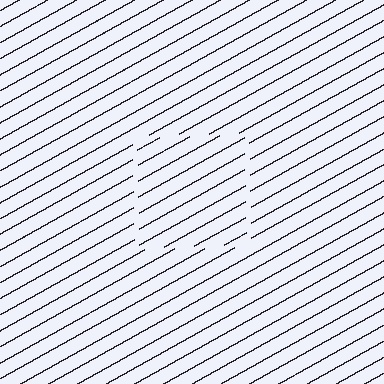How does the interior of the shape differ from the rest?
The interior of the shape contains the same grating, shifted by half a period — the contour is defined by the phase discontinuity where line-ends from the inner and outer gratings abut.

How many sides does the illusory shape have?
4 sides — the line-ends trace a square.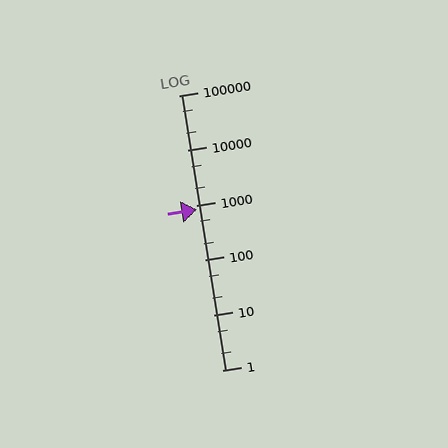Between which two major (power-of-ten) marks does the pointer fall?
The pointer is between 100 and 1000.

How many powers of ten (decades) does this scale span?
The scale spans 5 decades, from 1 to 100000.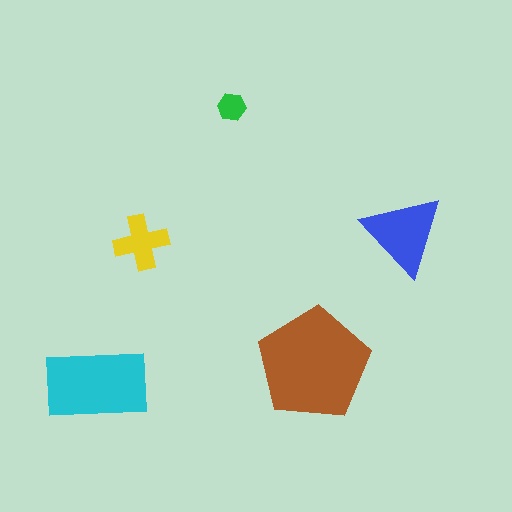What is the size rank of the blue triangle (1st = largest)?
3rd.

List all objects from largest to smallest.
The brown pentagon, the cyan rectangle, the blue triangle, the yellow cross, the green hexagon.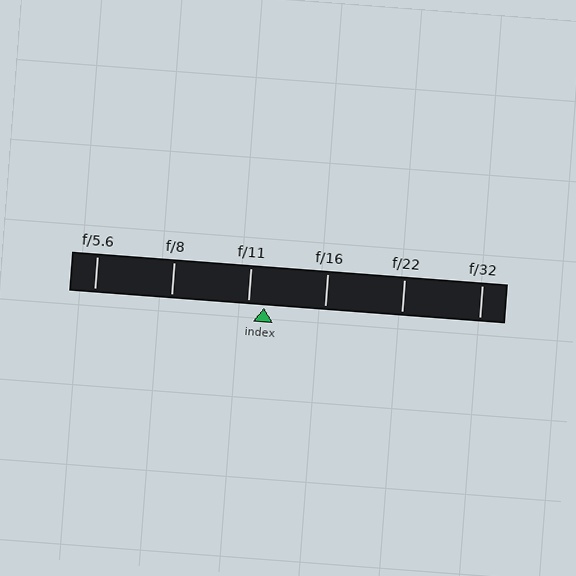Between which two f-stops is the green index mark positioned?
The index mark is between f/11 and f/16.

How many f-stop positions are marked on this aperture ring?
There are 6 f-stop positions marked.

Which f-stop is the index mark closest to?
The index mark is closest to f/11.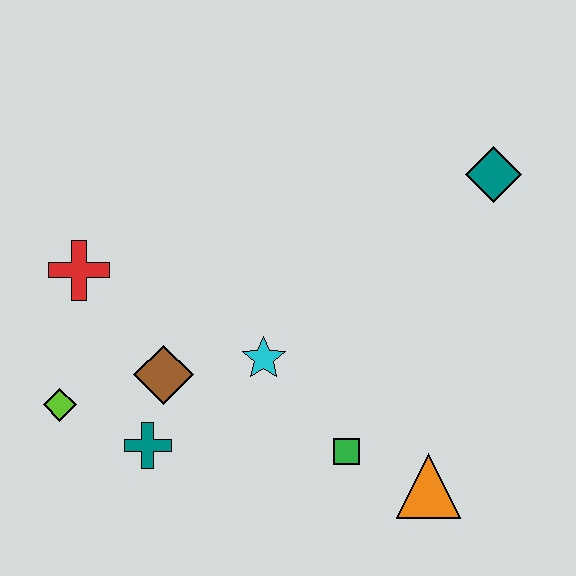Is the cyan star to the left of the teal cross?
No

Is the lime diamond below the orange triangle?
No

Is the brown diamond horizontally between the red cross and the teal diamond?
Yes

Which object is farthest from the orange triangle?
The red cross is farthest from the orange triangle.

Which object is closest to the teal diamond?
The cyan star is closest to the teal diamond.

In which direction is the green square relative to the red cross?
The green square is to the right of the red cross.